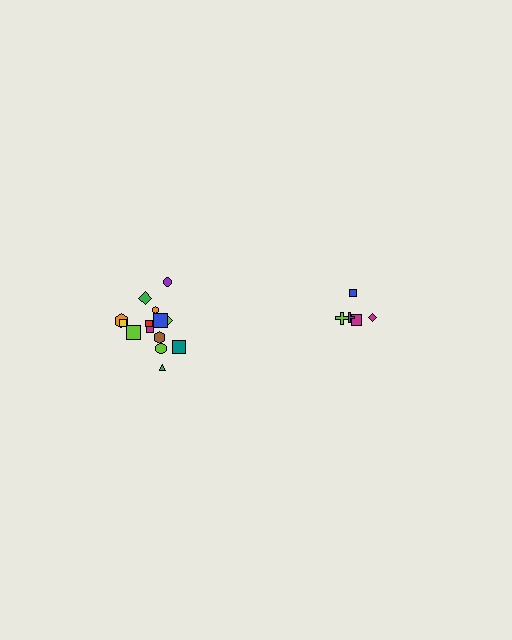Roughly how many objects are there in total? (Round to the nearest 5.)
Roughly 20 objects in total.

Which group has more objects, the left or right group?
The left group.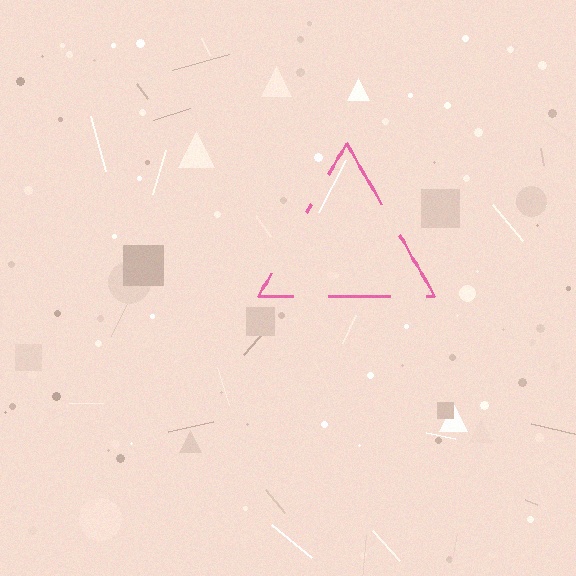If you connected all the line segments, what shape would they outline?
They would outline a triangle.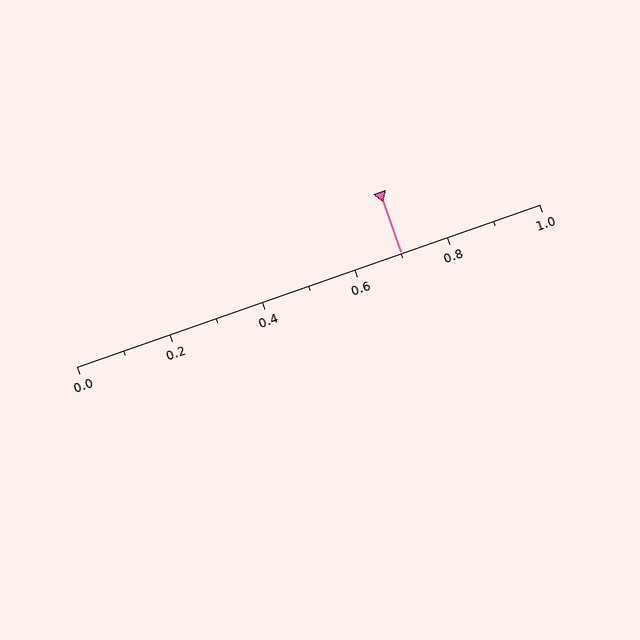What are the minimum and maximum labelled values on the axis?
The axis runs from 0.0 to 1.0.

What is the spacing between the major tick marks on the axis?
The major ticks are spaced 0.2 apart.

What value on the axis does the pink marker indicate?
The marker indicates approximately 0.7.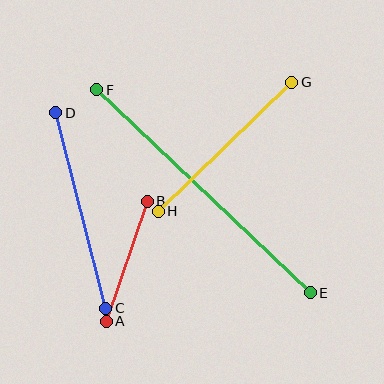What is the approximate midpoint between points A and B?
The midpoint is at approximately (127, 261) pixels.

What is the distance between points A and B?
The distance is approximately 127 pixels.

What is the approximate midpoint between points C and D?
The midpoint is at approximately (81, 210) pixels.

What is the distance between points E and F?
The distance is approximately 295 pixels.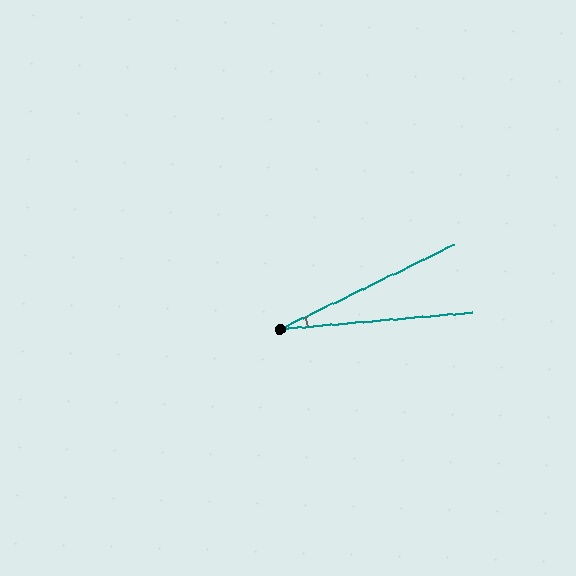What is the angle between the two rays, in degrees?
Approximately 21 degrees.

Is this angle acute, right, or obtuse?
It is acute.